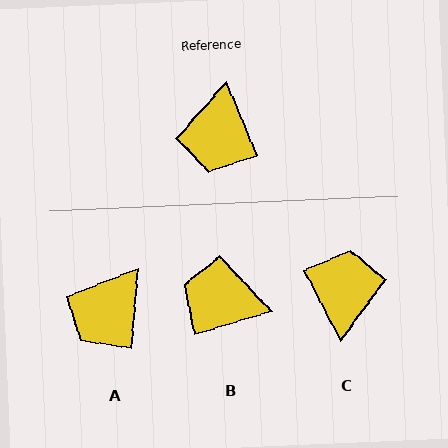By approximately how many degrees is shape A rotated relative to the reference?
Approximately 27 degrees clockwise.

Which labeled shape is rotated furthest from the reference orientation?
C, about 175 degrees away.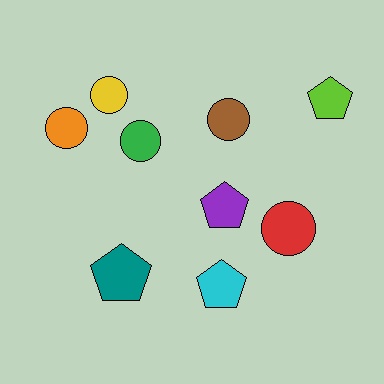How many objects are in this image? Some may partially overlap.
There are 9 objects.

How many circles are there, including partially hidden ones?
There are 5 circles.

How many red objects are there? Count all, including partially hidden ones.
There is 1 red object.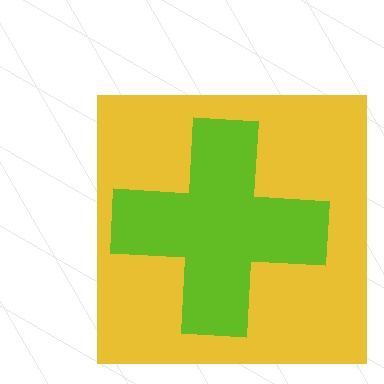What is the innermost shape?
The lime cross.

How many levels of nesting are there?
2.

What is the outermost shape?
The yellow square.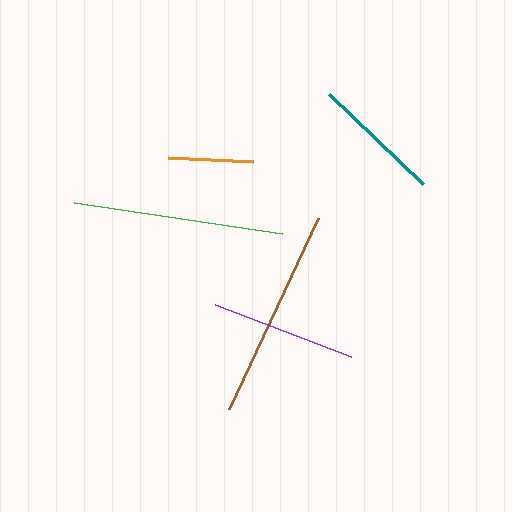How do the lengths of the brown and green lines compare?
The brown and green lines are approximately the same length.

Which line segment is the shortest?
The orange line is the shortest at approximately 85 pixels.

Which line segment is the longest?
The brown line is the longest at approximately 210 pixels.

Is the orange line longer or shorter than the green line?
The green line is longer than the orange line.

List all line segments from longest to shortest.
From longest to shortest: brown, green, purple, teal, orange.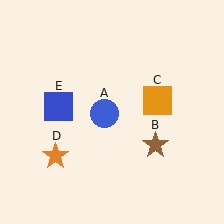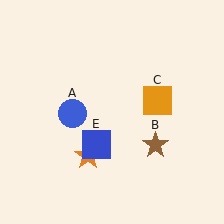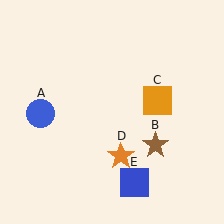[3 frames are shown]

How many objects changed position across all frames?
3 objects changed position: blue circle (object A), orange star (object D), blue square (object E).